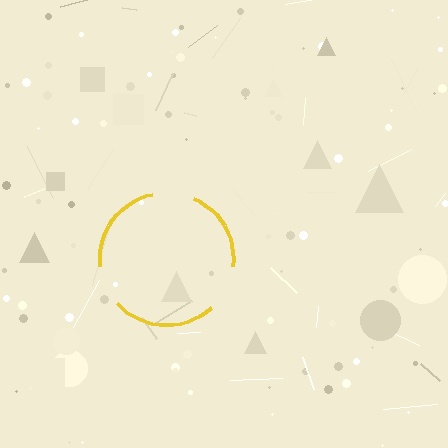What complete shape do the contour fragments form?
The contour fragments form a circle.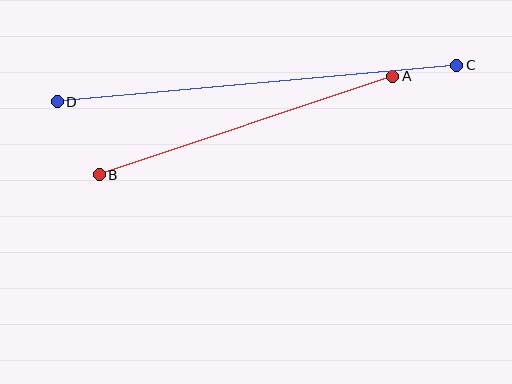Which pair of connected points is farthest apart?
Points C and D are farthest apart.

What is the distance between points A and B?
The distance is approximately 310 pixels.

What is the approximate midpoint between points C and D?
The midpoint is at approximately (257, 83) pixels.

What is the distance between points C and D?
The distance is approximately 401 pixels.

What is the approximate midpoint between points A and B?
The midpoint is at approximately (246, 125) pixels.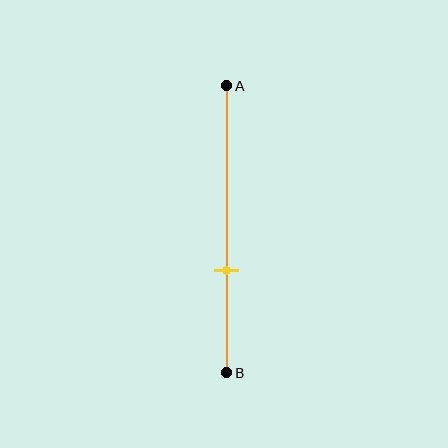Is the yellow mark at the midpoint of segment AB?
No, the mark is at about 65% from A, not at the 50% midpoint.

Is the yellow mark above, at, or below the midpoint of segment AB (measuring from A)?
The yellow mark is below the midpoint of segment AB.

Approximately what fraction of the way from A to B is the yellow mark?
The yellow mark is approximately 65% of the way from A to B.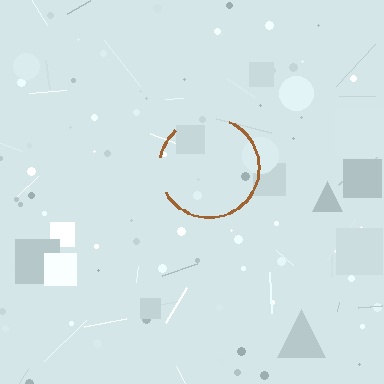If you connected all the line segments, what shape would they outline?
They would outline a circle.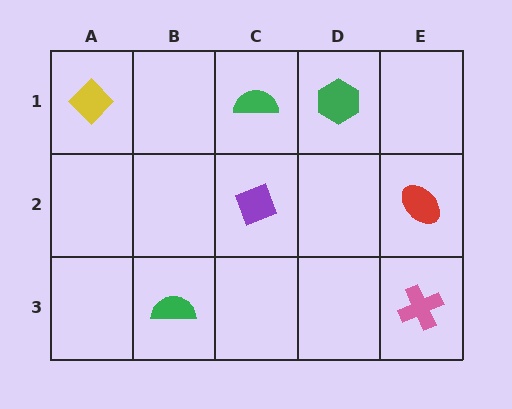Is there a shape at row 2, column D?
No, that cell is empty.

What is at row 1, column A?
A yellow diamond.